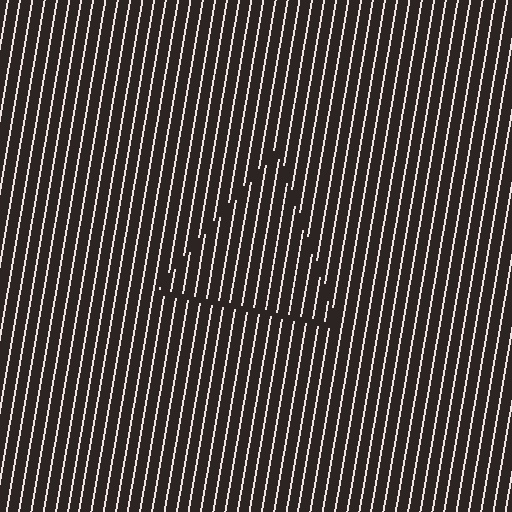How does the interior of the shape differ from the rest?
The interior of the shape contains the same grating, shifted by half a period — the contour is defined by the phase discontinuity where line-ends from the inner and outer gratings abut.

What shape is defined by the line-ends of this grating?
An illusory triangle. The interior of the shape contains the same grating, shifted by half a period — the contour is defined by the phase discontinuity where line-ends from the inner and outer gratings abut.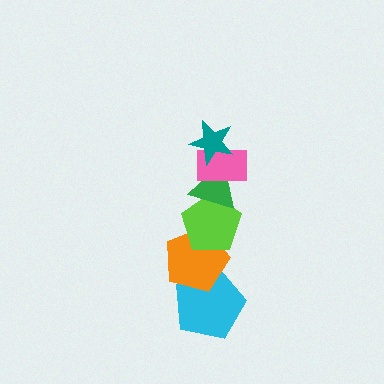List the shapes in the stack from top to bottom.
From top to bottom: the teal star, the pink rectangle, the green triangle, the lime pentagon, the orange pentagon, the cyan pentagon.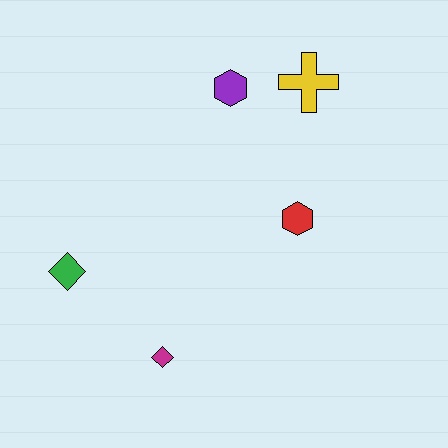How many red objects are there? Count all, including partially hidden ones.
There is 1 red object.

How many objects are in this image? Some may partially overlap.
There are 5 objects.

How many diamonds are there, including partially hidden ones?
There are 2 diamonds.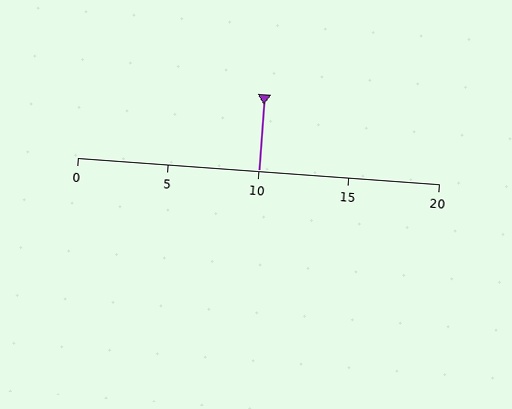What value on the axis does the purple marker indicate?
The marker indicates approximately 10.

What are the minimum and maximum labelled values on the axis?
The axis runs from 0 to 20.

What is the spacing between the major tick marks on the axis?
The major ticks are spaced 5 apart.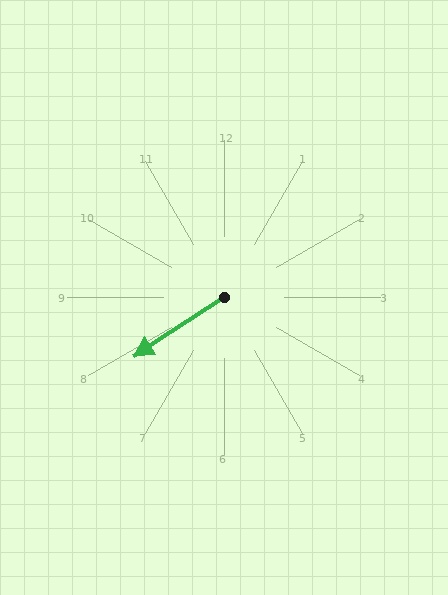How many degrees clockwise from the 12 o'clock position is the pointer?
Approximately 237 degrees.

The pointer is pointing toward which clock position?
Roughly 8 o'clock.